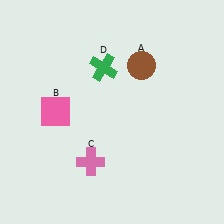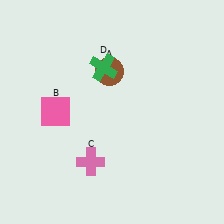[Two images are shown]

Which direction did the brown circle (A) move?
The brown circle (A) moved left.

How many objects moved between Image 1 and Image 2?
1 object moved between the two images.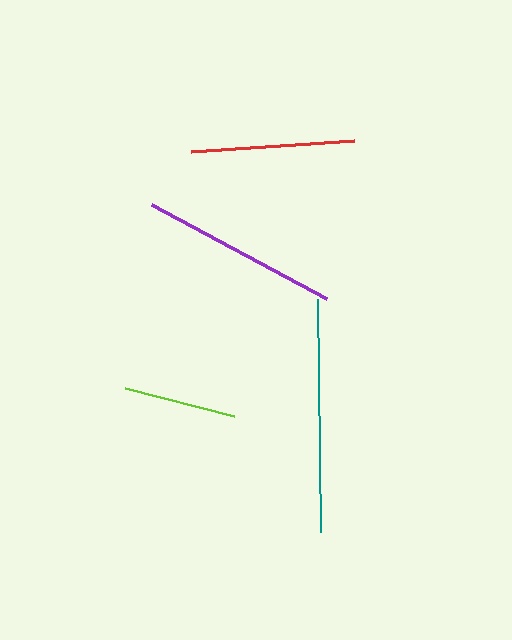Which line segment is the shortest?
The lime line is the shortest at approximately 113 pixels.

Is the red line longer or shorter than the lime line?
The red line is longer than the lime line.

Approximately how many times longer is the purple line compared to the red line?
The purple line is approximately 1.2 times the length of the red line.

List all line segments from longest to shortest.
From longest to shortest: teal, purple, red, lime.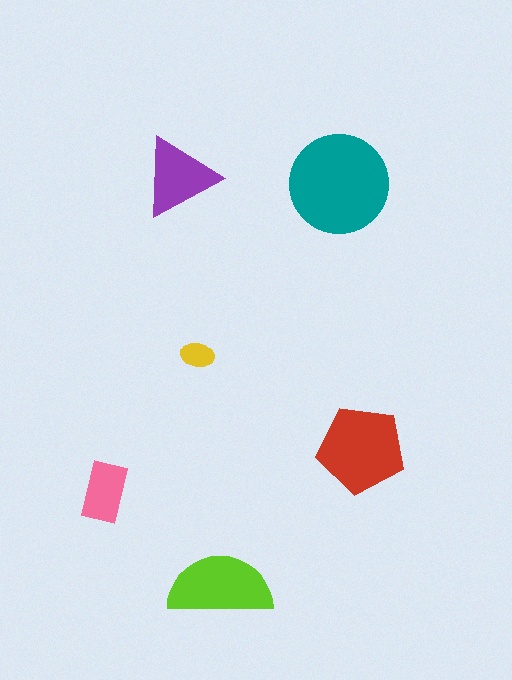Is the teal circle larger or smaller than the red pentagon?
Larger.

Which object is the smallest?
The yellow ellipse.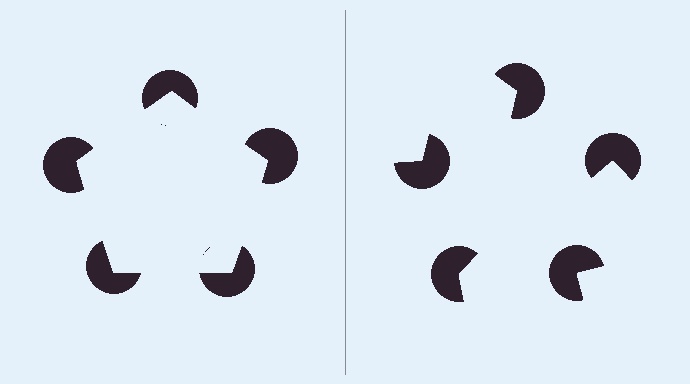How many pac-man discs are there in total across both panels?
10 — 5 on each side.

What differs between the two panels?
The pac-man discs are positioned identically on both sides; only the wedge orientations differ. On the left they align to a pentagon; on the right they are misaligned.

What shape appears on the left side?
An illusory pentagon.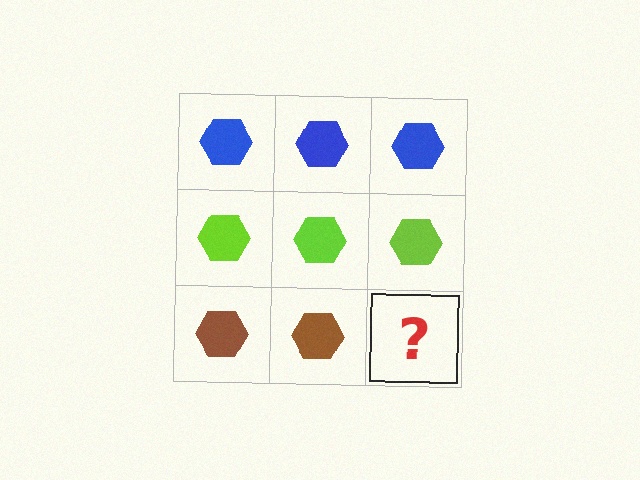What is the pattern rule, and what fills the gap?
The rule is that each row has a consistent color. The gap should be filled with a brown hexagon.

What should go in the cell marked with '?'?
The missing cell should contain a brown hexagon.